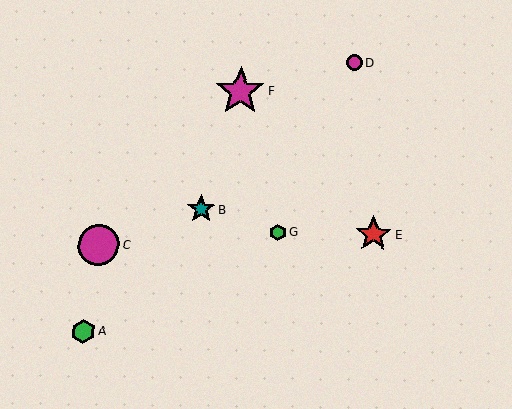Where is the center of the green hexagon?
The center of the green hexagon is at (83, 331).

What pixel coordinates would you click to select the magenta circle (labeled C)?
Click at (98, 245) to select the magenta circle C.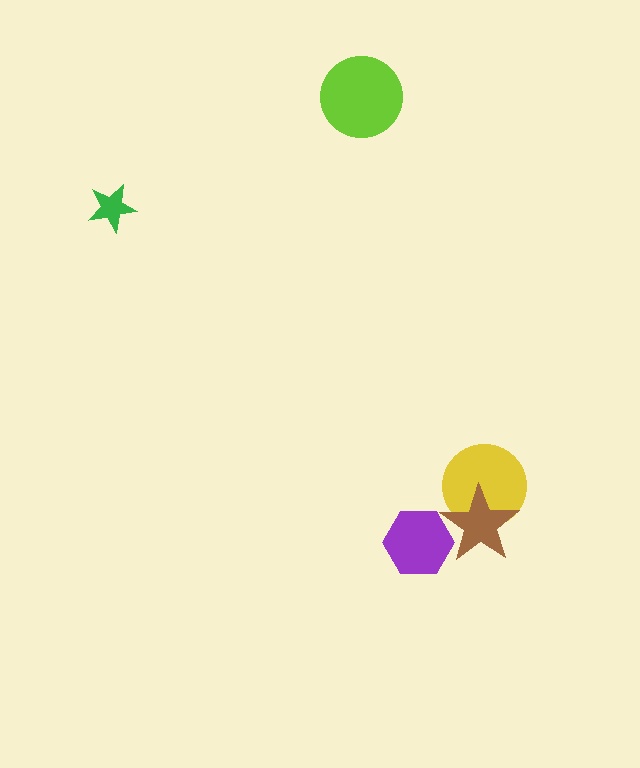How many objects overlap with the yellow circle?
1 object overlaps with the yellow circle.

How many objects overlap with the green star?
0 objects overlap with the green star.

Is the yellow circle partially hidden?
Yes, it is partially covered by another shape.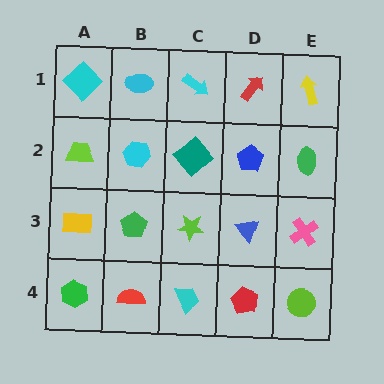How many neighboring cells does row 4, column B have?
3.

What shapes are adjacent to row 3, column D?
A blue pentagon (row 2, column D), a red pentagon (row 4, column D), a lime star (row 3, column C), a pink cross (row 3, column E).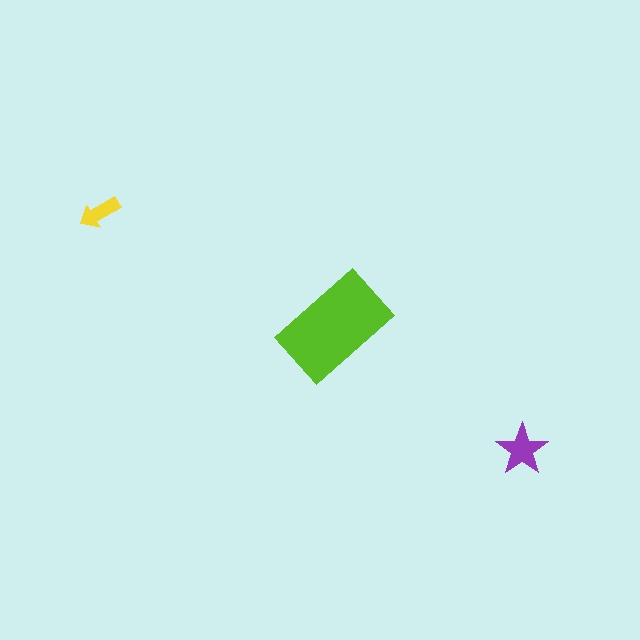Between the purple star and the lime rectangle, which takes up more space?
The lime rectangle.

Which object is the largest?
The lime rectangle.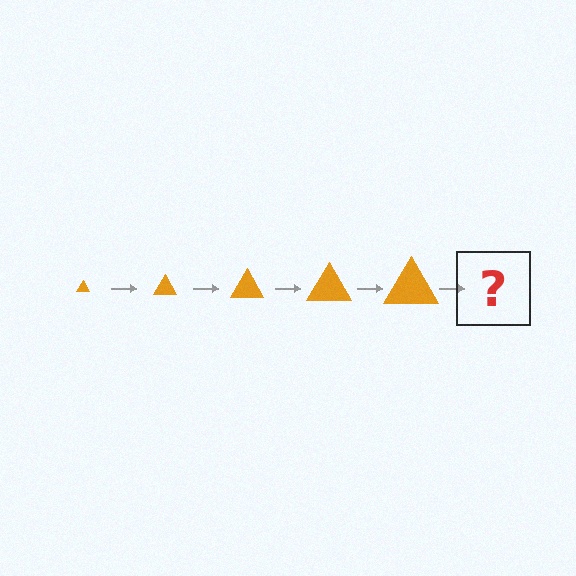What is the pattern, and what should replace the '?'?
The pattern is that the triangle gets progressively larger each step. The '?' should be an orange triangle, larger than the previous one.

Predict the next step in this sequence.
The next step is an orange triangle, larger than the previous one.